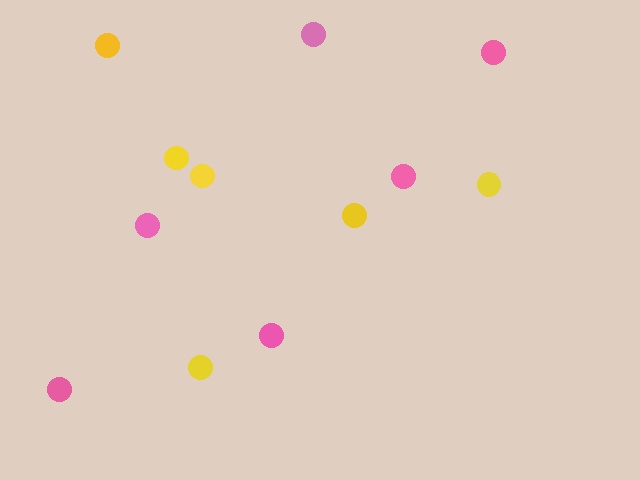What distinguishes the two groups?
There are 2 groups: one group of pink circles (6) and one group of yellow circles (6).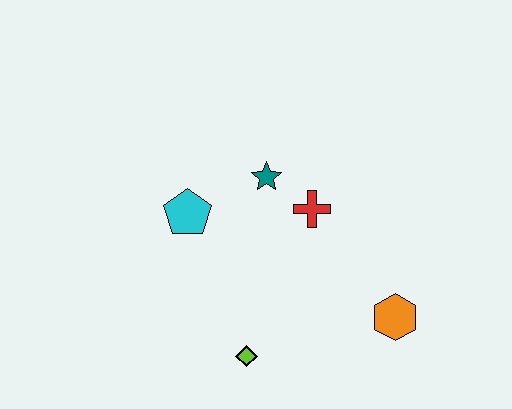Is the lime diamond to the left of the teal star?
Yes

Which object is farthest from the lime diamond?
The teal star is farthest from the lime diamond.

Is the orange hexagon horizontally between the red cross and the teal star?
No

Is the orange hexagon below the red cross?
Yes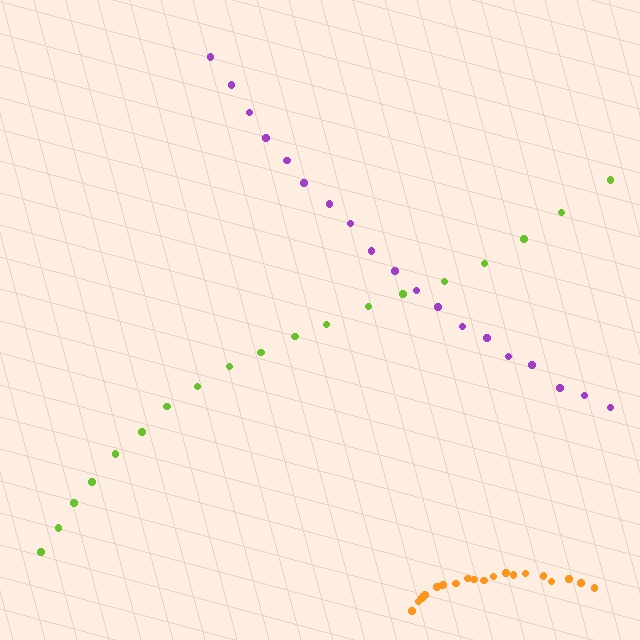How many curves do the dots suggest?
There are 3 distinct paths.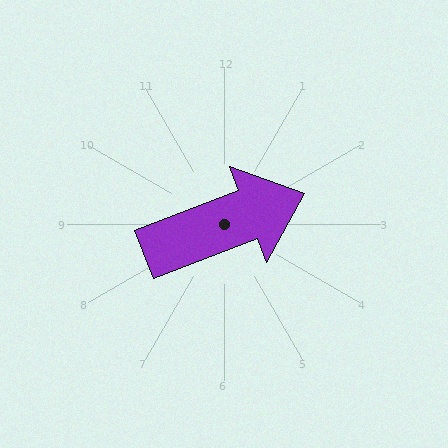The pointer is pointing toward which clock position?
Roughly 2 o'clock.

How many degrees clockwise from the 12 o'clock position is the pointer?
Approximately 69 degrees.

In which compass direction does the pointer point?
East.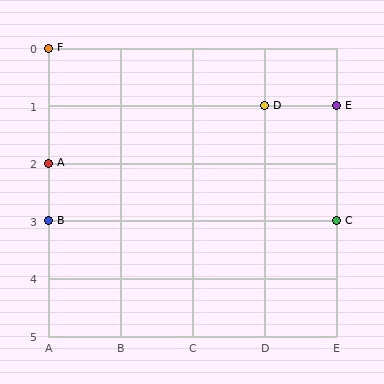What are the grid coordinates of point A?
Point A is at grid coordinates (A, 2).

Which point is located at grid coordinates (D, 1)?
Point D is at (D, 1).